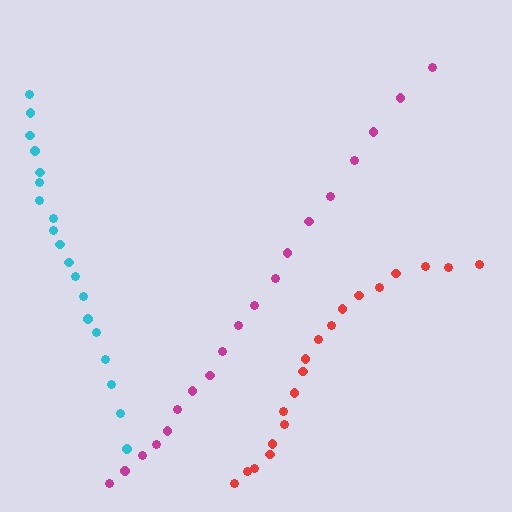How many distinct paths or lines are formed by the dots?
There are 3 distinct paths.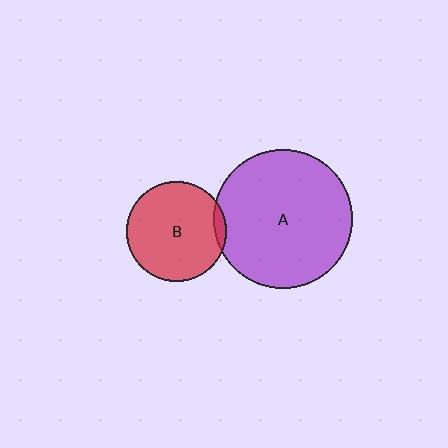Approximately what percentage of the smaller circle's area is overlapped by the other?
Approximately 5%.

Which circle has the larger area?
Circle A (purple).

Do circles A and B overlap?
Yes.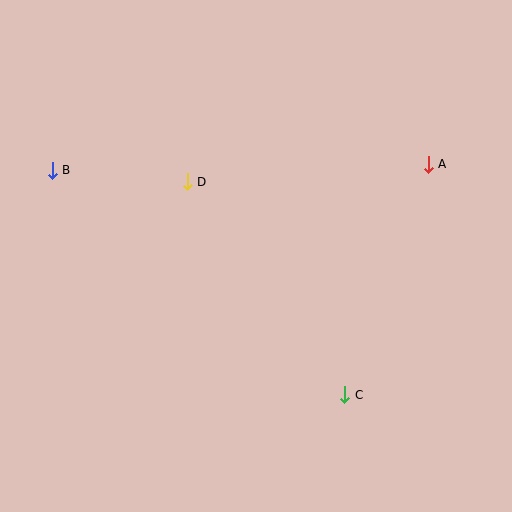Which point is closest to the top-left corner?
Point B is closest to the top-left corner.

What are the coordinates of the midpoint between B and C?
The midpoint between B and C is at (199, 283).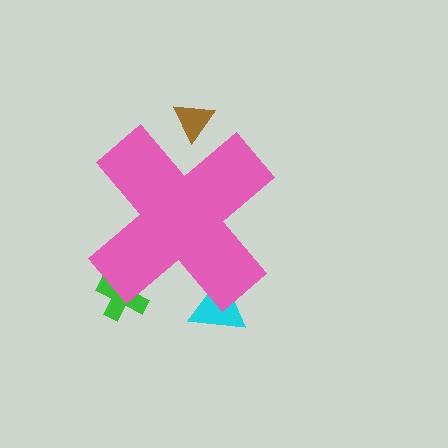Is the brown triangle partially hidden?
Yes, the brown triangle is partially hidden behind the pink cross.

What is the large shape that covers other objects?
A pink cross.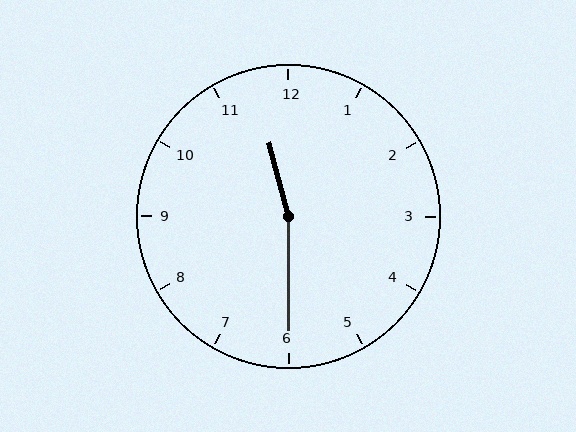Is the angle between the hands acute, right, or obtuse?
It is obtuse.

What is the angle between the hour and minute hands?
Approximately 165 degrees.